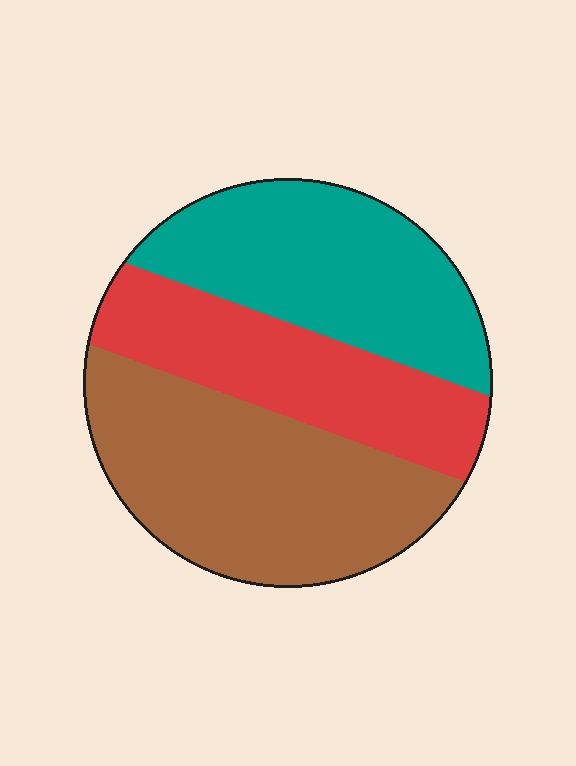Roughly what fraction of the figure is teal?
Teal takes up about one third (1/3) of the figure.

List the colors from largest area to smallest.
From largest to smallest: brown, teal, red.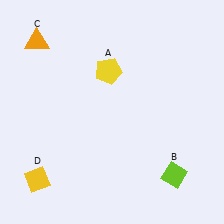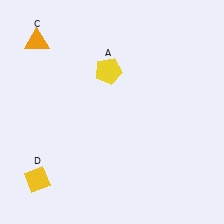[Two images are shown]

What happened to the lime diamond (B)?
The lime diamond (B) was removed in Image 2. It was in the bottom-right area of Image 1.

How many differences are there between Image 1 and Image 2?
There is 1 difference between the two images.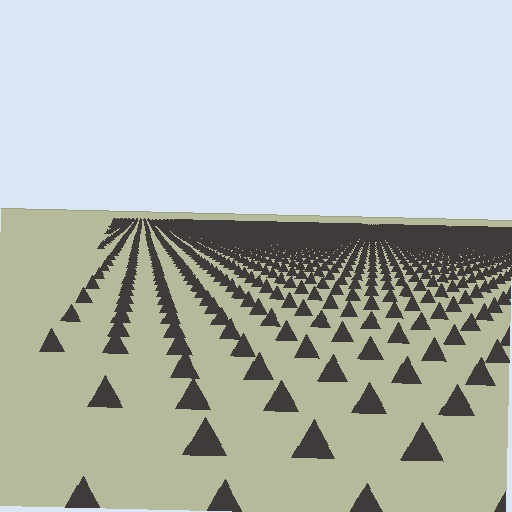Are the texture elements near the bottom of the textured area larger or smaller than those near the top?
Larger. Near the bottom, elements are closer to the viewer and appear at a bigger on-screen size.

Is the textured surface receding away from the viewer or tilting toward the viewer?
The surface is receding away from the viewer. Texture elements get smaller and denser toward the top.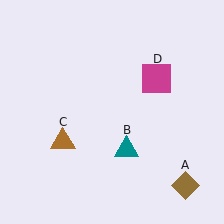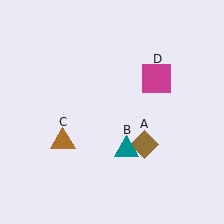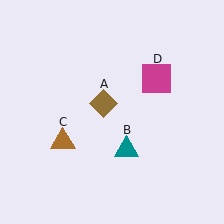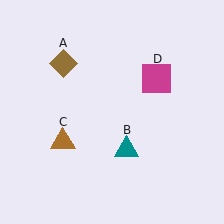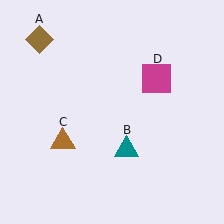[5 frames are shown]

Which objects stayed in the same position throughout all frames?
Teal triangle (object B) and brown triangle (object C) and magenta square (object D) remained stationary.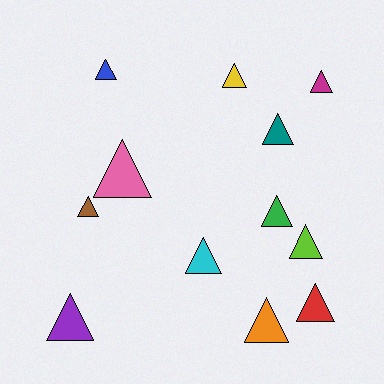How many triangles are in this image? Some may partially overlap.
There are 12 triangles.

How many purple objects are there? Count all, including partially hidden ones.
There is 1 purple object.